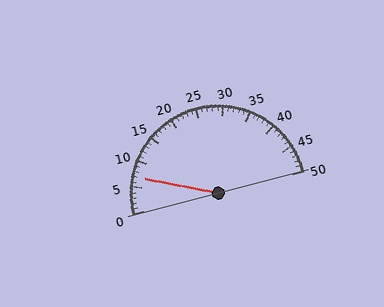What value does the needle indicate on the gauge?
The needle indicates approximately 7.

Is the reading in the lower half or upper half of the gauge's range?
The reading is in the lower half of the range (0 to 50).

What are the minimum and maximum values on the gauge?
The gauge ranges from 0 to 50.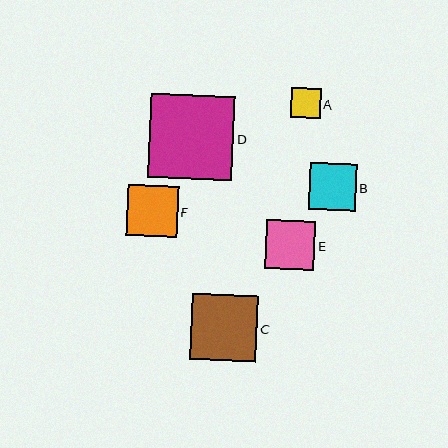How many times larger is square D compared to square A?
Square D is approximately 2.8 times the size of square A.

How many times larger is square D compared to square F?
Square D is approximately 1.6 times the size of square F.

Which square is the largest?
Square D is the largest with a size of approximately 84 pixels.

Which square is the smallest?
Square A is the smallest with a size of approximately 30 pixels.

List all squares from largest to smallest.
From largest to smallest: D, C, F, E, B, A.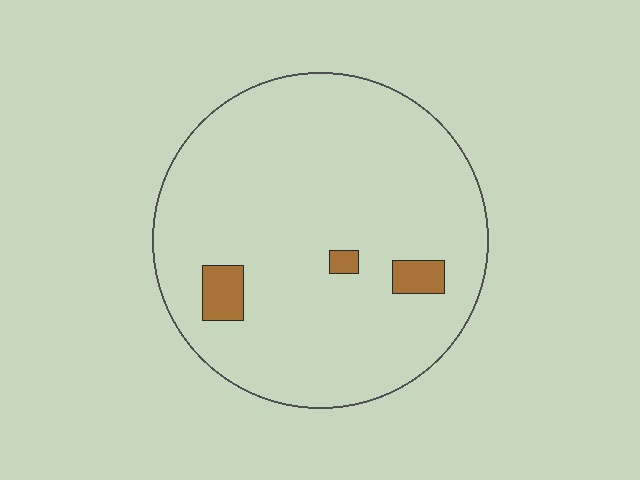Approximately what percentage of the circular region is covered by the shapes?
Approximately 5%.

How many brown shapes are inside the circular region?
3.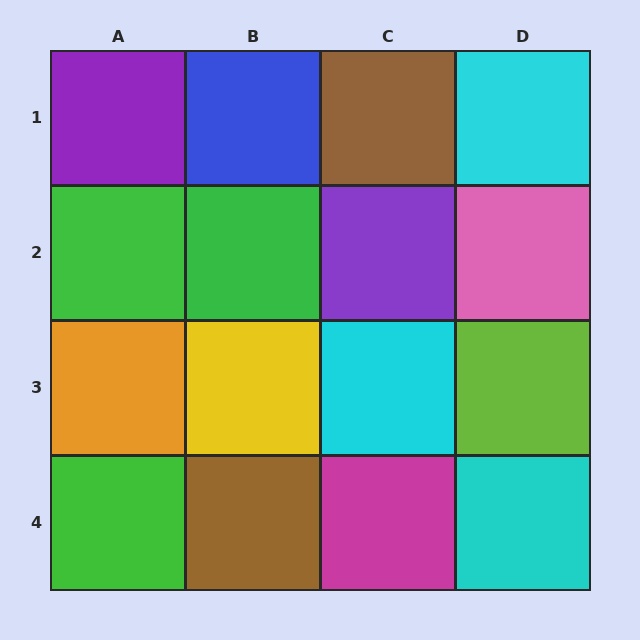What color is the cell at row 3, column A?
Orange.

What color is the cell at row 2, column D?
Pink.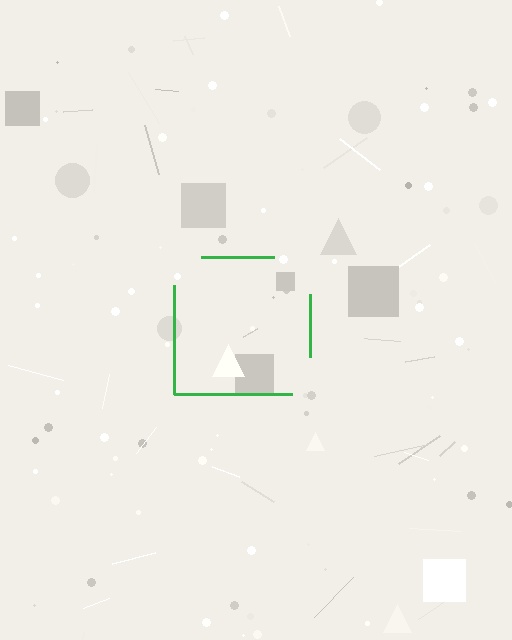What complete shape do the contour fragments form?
The contour fragments form a square.